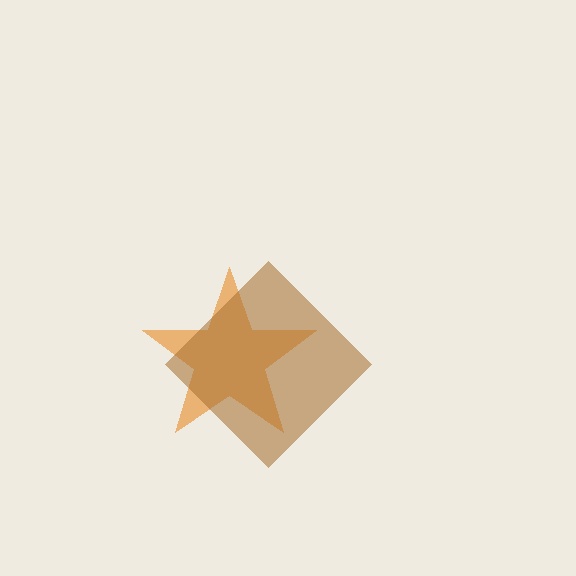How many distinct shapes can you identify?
There are 2 distinct shapes: an orange star, a brown diamond.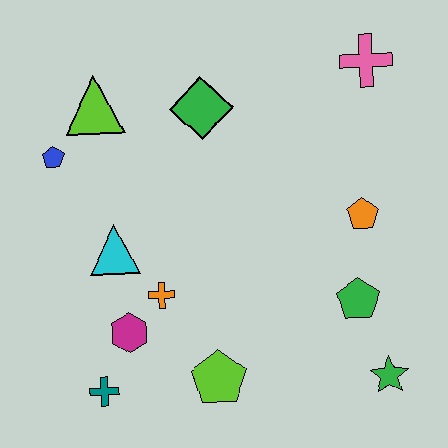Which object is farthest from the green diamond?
The green star is farthest from the green diamond.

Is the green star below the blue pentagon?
Yes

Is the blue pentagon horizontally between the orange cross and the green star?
No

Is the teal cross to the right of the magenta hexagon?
No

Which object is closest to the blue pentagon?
The lime triangle is closest to the blue pentagon.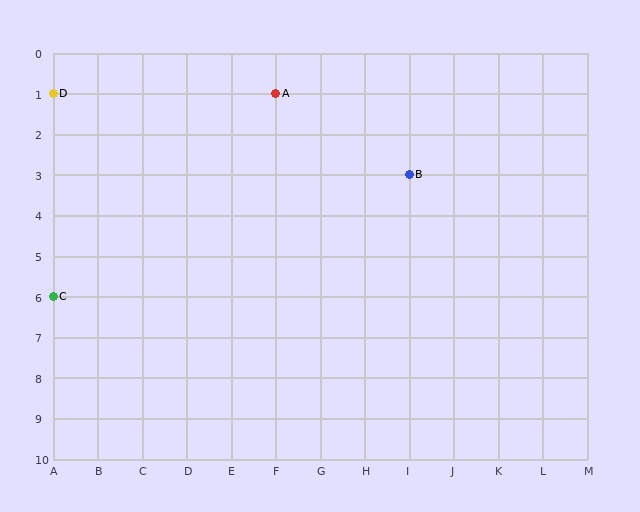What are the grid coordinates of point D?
Point D is at grid coordinates (A, 1).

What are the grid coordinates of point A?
Point A is at grid coordinates (F, 1).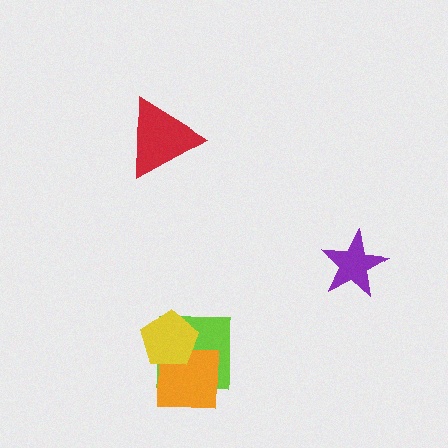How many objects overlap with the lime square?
2 objects overlap with the lime square.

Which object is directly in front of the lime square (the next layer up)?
The orange square is directly in front of the lime square.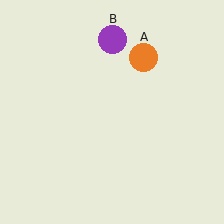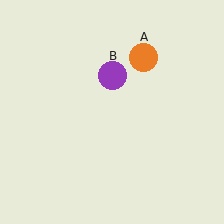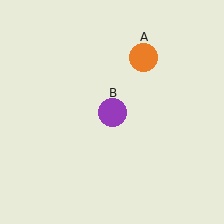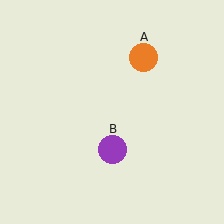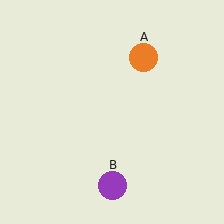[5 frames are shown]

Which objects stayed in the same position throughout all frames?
Orange circle (object A) remained stationary.